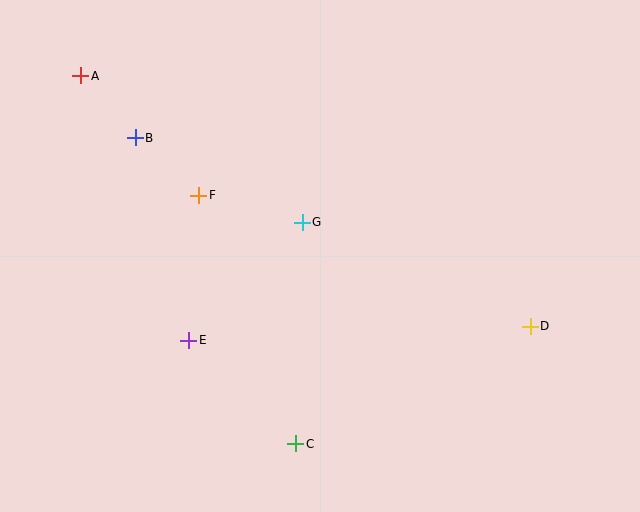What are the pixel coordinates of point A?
Point A is at (81, 76).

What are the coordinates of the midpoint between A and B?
The midpoint between A and B is at (108, 107).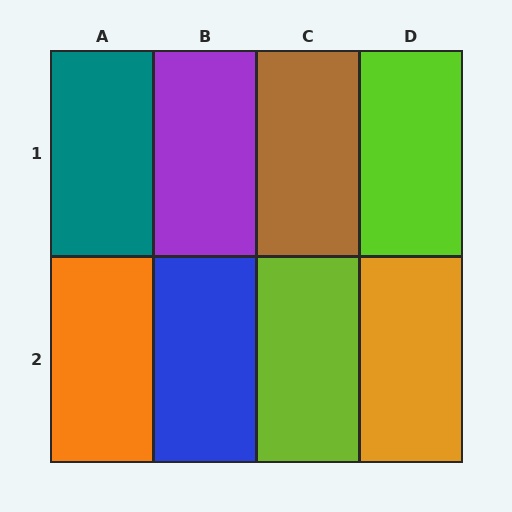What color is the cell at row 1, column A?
Teal.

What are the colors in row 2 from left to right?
Orange, blue, lime, orange.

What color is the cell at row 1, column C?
Brown.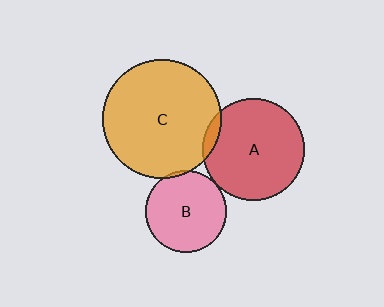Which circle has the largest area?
Circle C (orange).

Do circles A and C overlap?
Yes.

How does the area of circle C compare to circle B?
Approximately 2.1 times.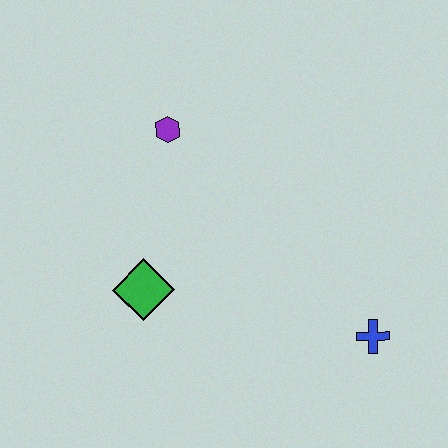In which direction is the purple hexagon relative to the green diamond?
The purple hexagon is above the green diamond.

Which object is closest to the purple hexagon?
The green diamond is closest to the purple hexagon.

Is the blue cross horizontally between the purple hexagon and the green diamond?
No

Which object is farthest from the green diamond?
The blue cross is farthest from the green diamond.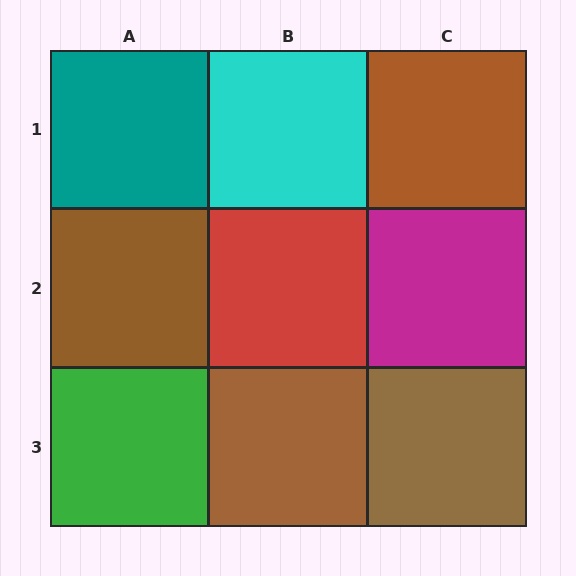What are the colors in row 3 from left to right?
Green, brown, brown.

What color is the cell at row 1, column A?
Teal.